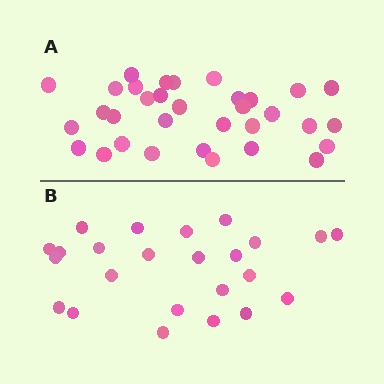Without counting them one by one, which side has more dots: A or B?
Region A (the top region) has more dots.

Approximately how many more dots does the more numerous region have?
Region A has roughly 8 or so more dots than region B.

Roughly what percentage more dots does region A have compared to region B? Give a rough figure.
About 40% more.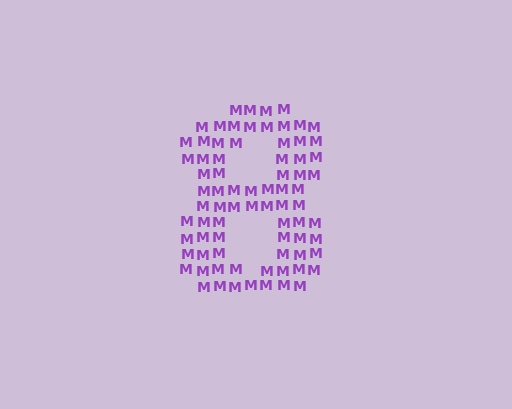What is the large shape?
The large shape is the digit 8.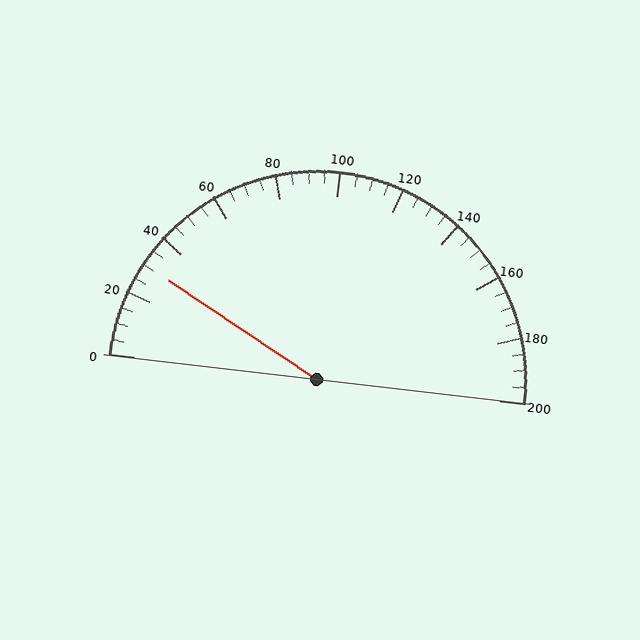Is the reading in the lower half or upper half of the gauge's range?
The reading is in the lower half of the range (0 to 200).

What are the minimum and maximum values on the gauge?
The gauge ranges from 0 to 200.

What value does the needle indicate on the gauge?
The needle indicates approximately 30.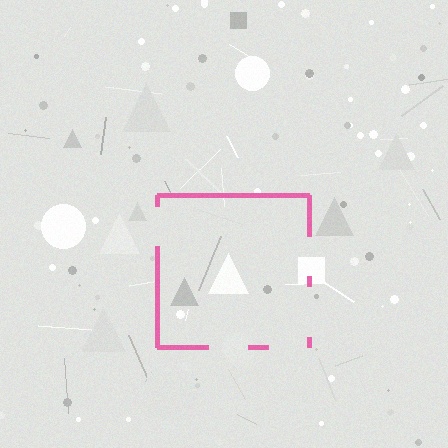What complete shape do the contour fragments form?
The contour fragments form a square.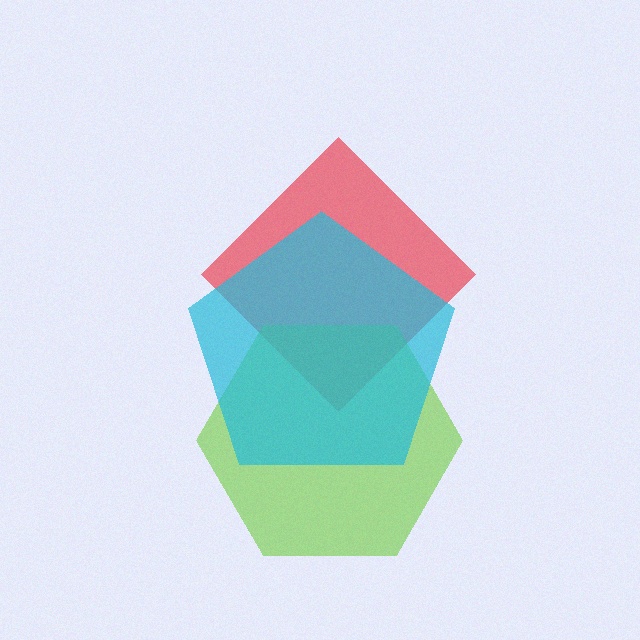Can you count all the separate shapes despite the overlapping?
Yes, there are 3 separate shapes.